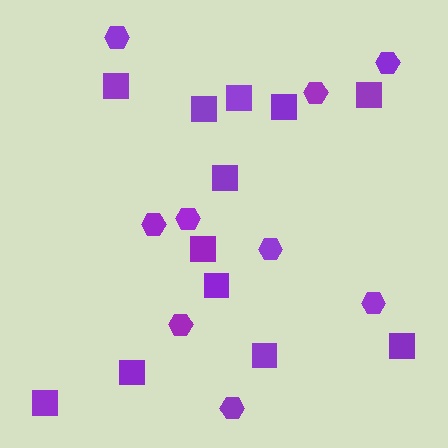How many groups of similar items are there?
There are 2 groups: one group of squares (12) and one group of hexagons (9).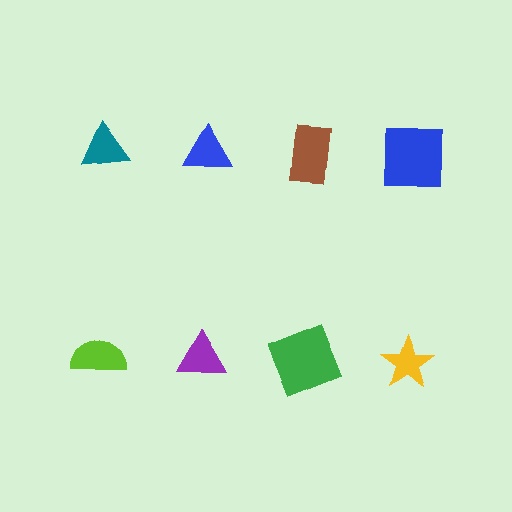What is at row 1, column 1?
A teal triangle.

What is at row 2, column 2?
A purple triangle.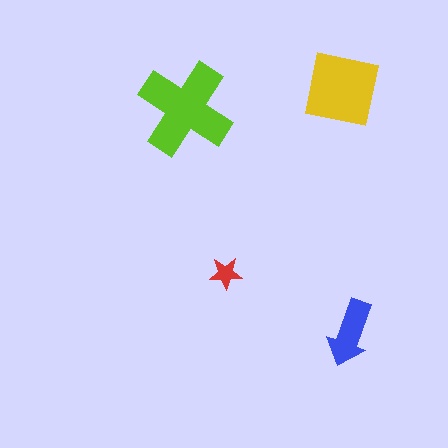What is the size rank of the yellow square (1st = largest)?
2nd.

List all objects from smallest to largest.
The red star, the blue arrow, the yellow square, the lime cross.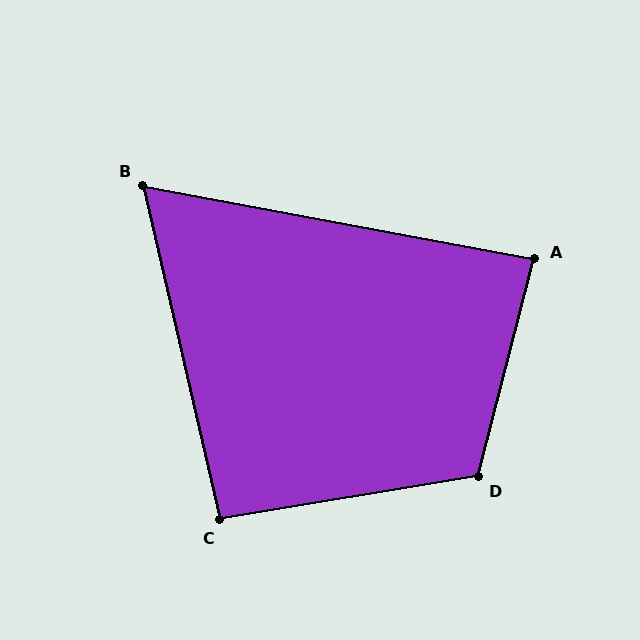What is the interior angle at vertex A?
Approximately 86 degrees (approximately right).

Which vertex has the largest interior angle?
D, at approximately 114 degrees.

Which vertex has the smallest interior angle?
B, at approximately 66 degrees.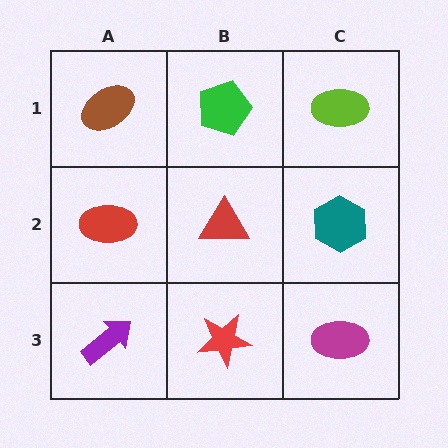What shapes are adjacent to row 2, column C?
A lime ellipse (row 1, column C), a magenta ellipse (row 3, column C), a red triangle (row 2, column B).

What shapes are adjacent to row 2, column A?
A brown ellipse (row 1, column A), a purple arrow (row 3, column A), a red triangle (row 2, column B).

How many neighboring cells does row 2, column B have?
4.